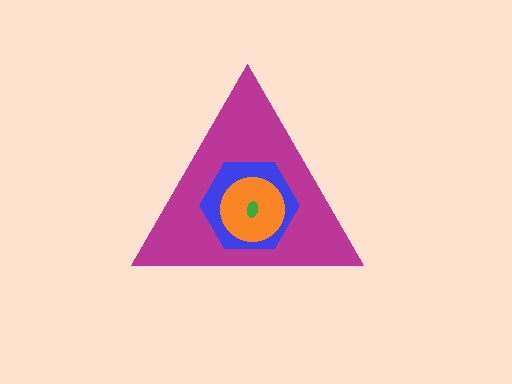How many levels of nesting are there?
4.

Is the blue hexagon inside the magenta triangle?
Yes.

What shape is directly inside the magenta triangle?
The blue hexagon.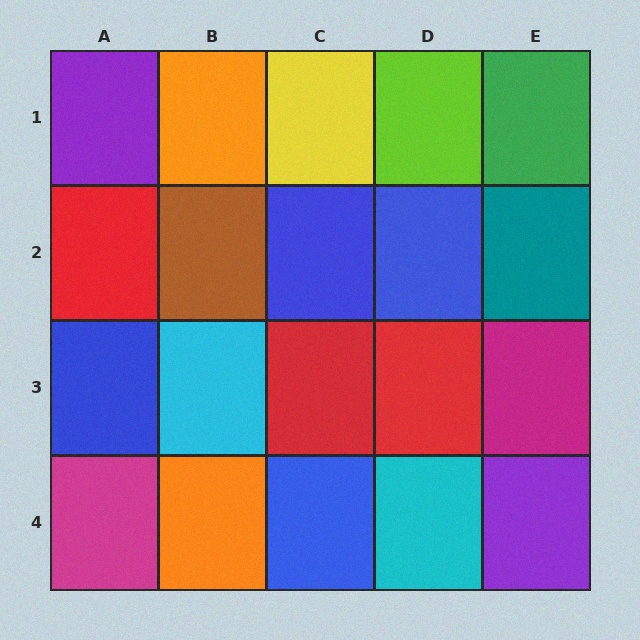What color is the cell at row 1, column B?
Orange.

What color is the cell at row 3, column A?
Blue.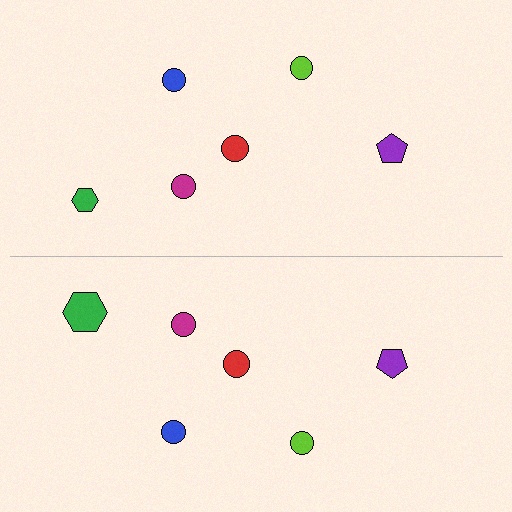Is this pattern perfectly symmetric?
No, the pattern is not perfectly symmetric. The green hexagon on the bottom side has a different size than its mirror counterpart.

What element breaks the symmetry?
The green hexagon on the bottom side has a different size than its mirror counterpart.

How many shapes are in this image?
There are 12 shapes in this image.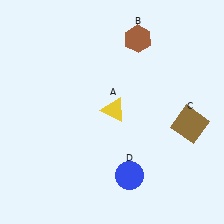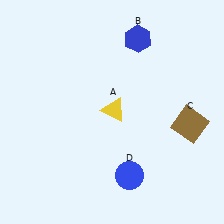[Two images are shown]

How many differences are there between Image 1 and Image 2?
There is 1 difference between the two images.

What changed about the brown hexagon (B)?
In Image 1, B is brown. In Image 2, it changed to blue.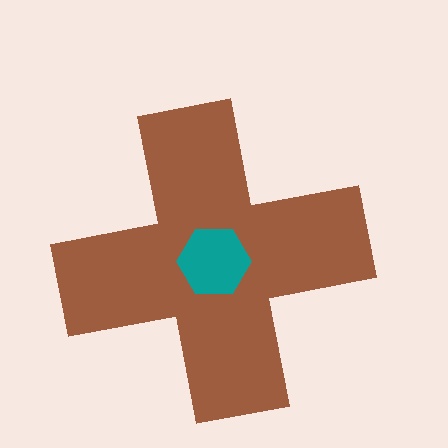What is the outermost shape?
The brown cross.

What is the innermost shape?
The teal hexagon.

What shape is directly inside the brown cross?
The teal hexagon.